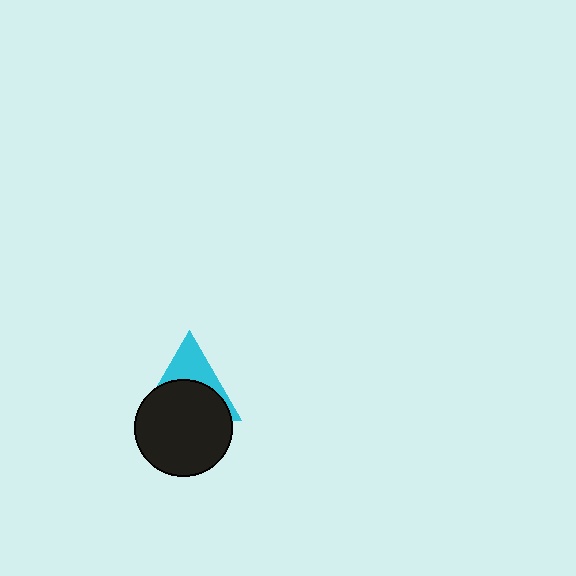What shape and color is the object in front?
The object in front is a black circle.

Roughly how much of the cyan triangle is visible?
A small part of it is visible (roughly 38%).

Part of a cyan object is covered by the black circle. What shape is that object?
It is a triangle.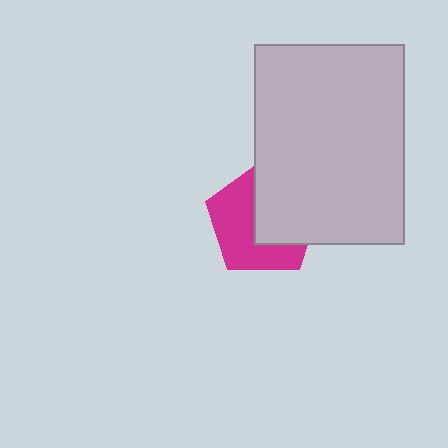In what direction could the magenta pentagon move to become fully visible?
The magenta pentagon could move left. That would shift it out from behind the light gray rectangle entirely.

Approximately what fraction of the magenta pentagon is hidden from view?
Roughly 48% of the magenta pentagon is hidden behind the light gray rectangle.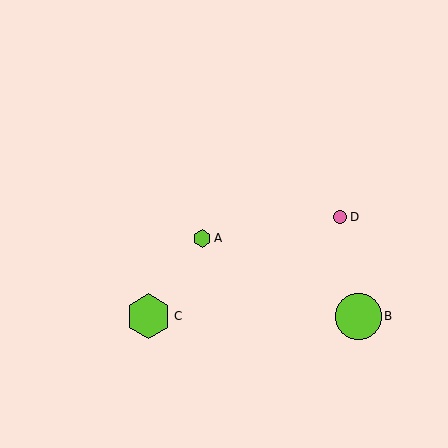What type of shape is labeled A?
Shape A is a lime hexagon.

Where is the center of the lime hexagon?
The center of the lime hexagon is at (149, 316).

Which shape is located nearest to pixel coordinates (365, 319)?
The lime circle (labeled B) at (358, 316) is nearest to that location.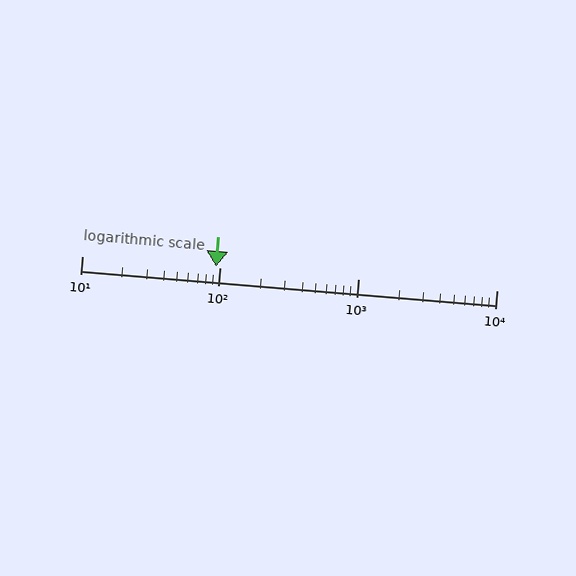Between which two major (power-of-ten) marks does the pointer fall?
The pointer is between 10 and 100.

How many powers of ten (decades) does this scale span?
The scale spans 3 decades, from 10 to 10000.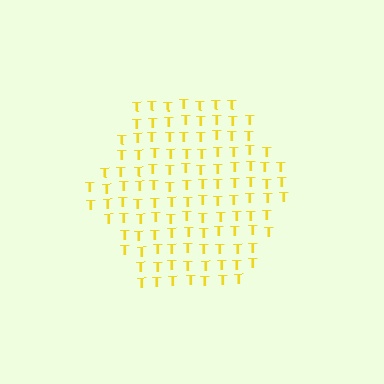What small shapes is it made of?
It is made of small letter T's.